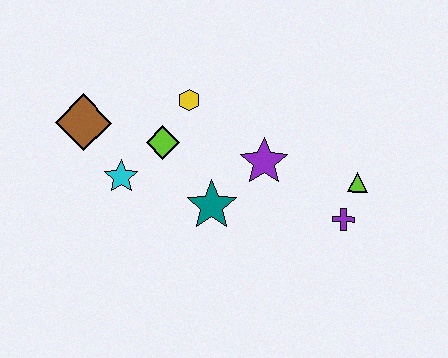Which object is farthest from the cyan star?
The lime triangle is farthest from the cyan star.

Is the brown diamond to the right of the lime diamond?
No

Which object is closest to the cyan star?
The lime diamond is closest to the cyan star.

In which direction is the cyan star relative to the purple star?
The cyan star is to the left of the purple star.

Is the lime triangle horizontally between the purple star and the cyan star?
No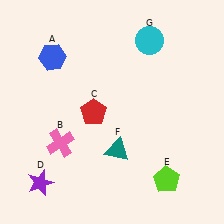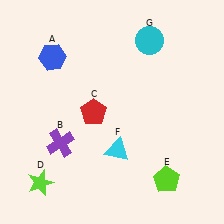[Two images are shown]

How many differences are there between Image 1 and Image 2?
There are 3 differences between the two images.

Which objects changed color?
B changed from pink to purple. D changed from purple to lime. F changed from teal to cyan.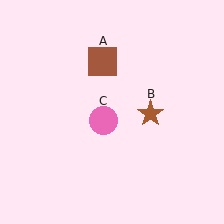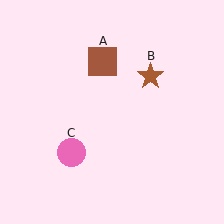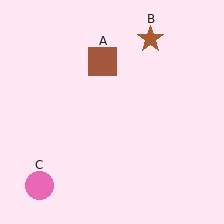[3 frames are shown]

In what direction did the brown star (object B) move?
The brown star (object B) moved up.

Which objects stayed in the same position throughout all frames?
Brown square (object A) remained stationary.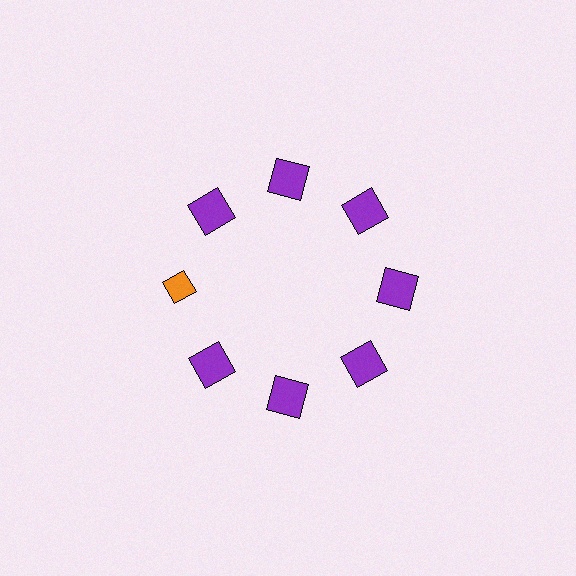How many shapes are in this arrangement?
There are 8 shapes arranged in a ring pattern.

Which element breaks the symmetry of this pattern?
The orange diamond at roughly the 9 o'clock position breaks the symmetry. All other shapes are purple squares.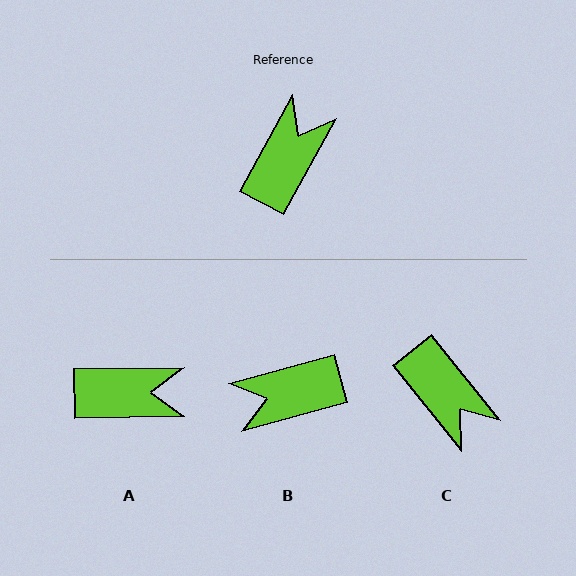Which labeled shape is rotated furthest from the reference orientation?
B, about 134 degrees away.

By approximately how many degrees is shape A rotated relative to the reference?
Approximately 61 degrees clockwise.